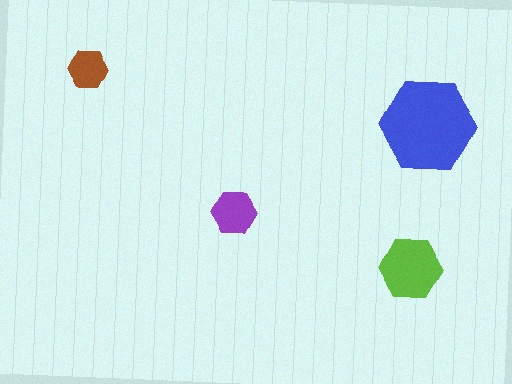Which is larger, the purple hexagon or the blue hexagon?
The blue one.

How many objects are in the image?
There are 4 objects in the image.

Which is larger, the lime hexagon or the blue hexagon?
The blue one.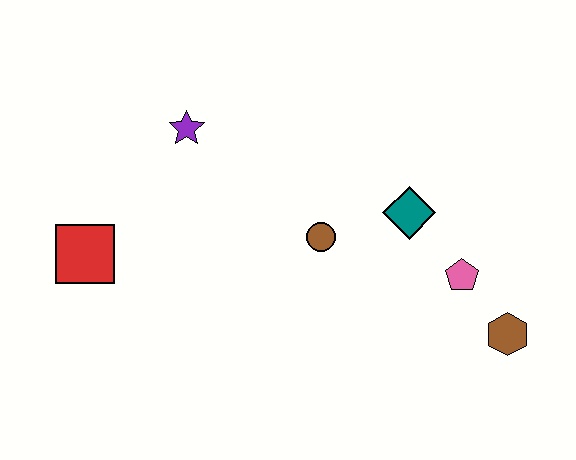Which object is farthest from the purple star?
The brown hexagon is farthest from the purple star.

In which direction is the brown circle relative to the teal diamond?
The brown circle is to the left of the teal diamond.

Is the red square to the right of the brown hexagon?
No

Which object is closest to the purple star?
The red square is closest to the purple star.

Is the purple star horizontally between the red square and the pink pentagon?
Yes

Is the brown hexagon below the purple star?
Yes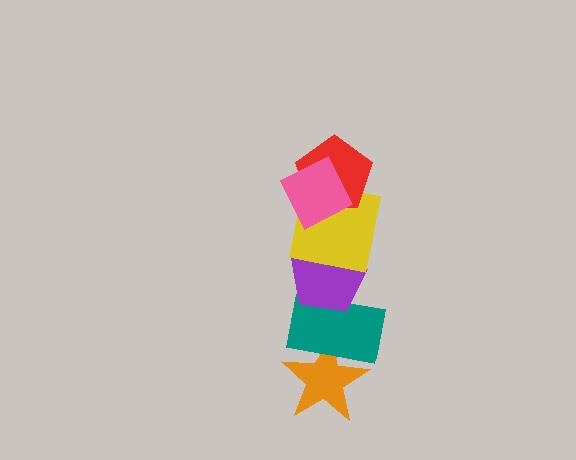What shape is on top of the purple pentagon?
The yellow square is on top of the purple pentagon.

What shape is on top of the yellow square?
The red pentagon is on top of the yellow square.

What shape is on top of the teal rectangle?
The purple pentagon is on top of the teal rectangle.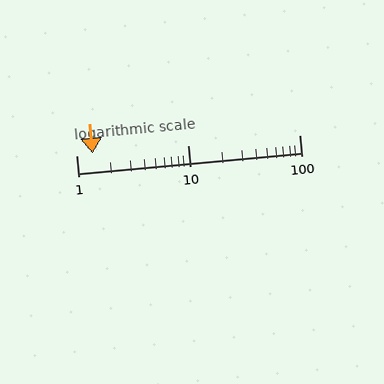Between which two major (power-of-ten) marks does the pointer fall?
The pointer is between 1 and 10.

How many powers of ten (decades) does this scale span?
The scale spans 2 decades, from 1 to 100.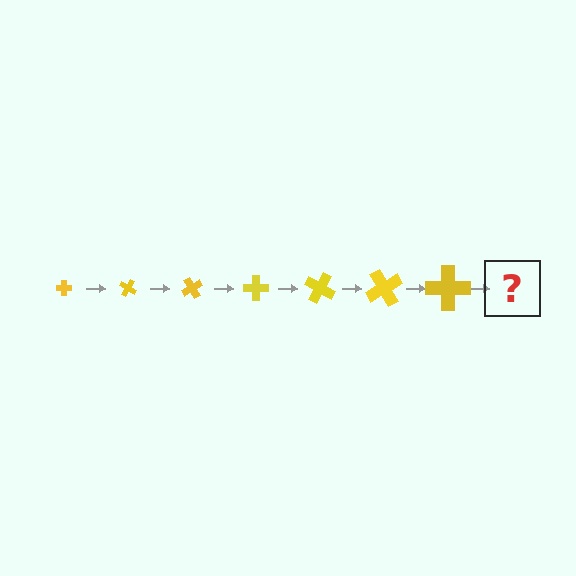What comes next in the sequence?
The next element should be a cross, larger than the previous one and rotated 210 degrees from the start.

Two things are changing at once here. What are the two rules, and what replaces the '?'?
The two rules are that the cross grows larger each step and it rotates 30 degrees each step. The '?' should be a cross, larger than the previous one and rotated 210 degrees from the start.